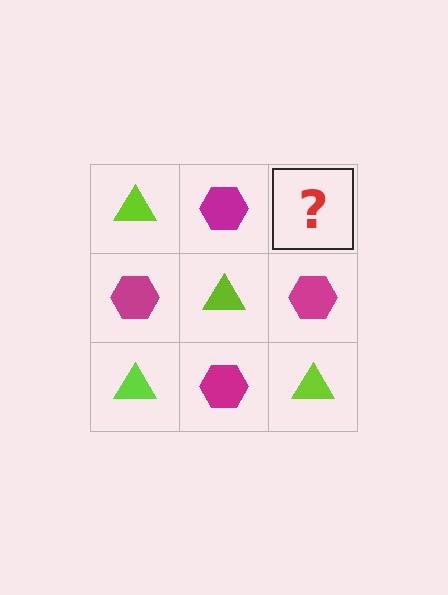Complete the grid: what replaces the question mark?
The question mark should be replaced with a lime triangle.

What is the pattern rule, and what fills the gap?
The rule is that it alternates lime triangle and magenta hexagon in a checkerboard pattern. The gap should be filled with a lime triangle.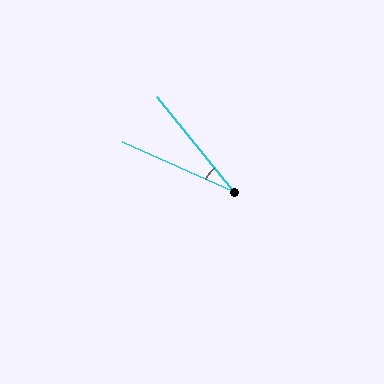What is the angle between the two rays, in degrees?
Approximately 27 degrees.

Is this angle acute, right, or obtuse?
It is acute.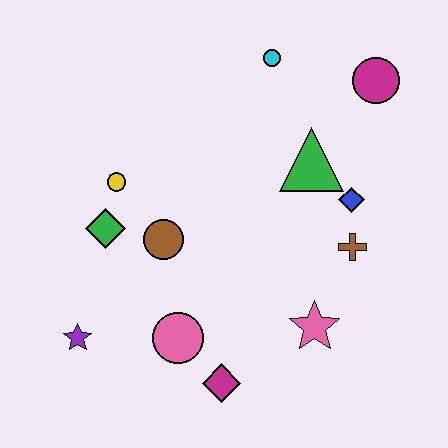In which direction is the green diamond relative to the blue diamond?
The green diamond is to the left of the blue diamond.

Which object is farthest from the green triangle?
The purple star is farthest from the green triangle.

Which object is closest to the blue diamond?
The brown cross is closest to the blue diamond.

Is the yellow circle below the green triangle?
Yes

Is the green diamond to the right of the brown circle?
No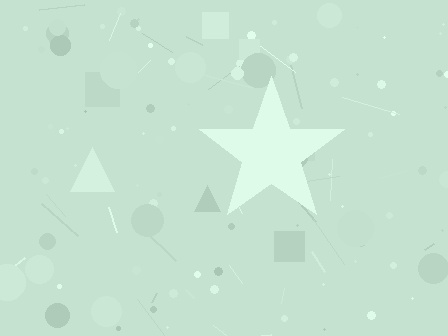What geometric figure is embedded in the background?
A star is embedded in the background.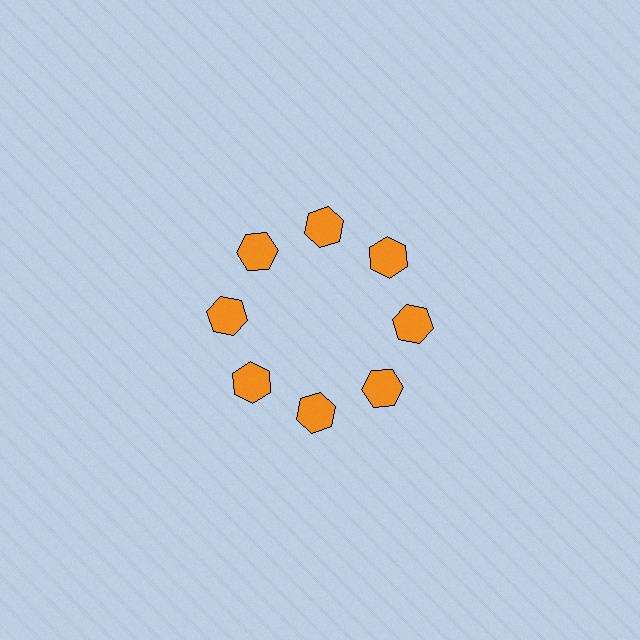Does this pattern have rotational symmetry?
Yes, this pattern has 8-fold rotational symmetry. It looks the same after rotating 45 degrees around the center.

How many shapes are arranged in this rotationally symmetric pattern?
There are 8 shapes, arranged in 8 groups of 1.